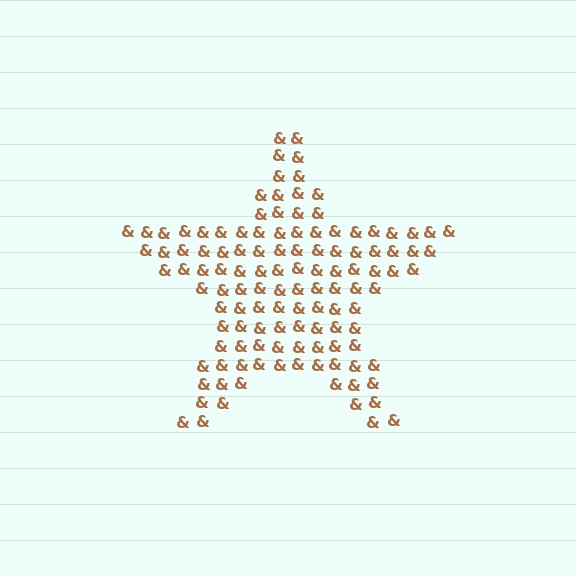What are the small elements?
The small elements are ampersands.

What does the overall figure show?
The overall figure shows a star.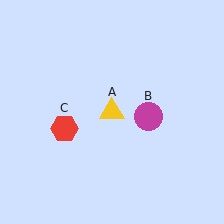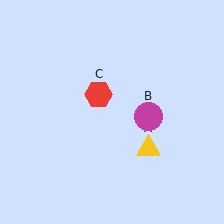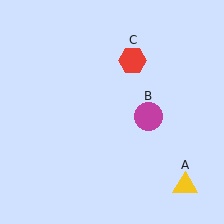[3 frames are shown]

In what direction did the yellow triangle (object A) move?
The yellow triangle (object A) moved down and to the right.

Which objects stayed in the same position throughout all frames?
Magenta circle (object B) remained stationary.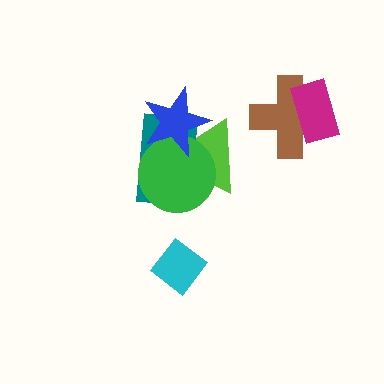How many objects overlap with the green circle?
3 objects overlap with the green circle.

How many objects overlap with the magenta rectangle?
1 object overlaps with the magenta rectangle.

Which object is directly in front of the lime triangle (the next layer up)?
The teal rectangle is directly in front of the lime triangle.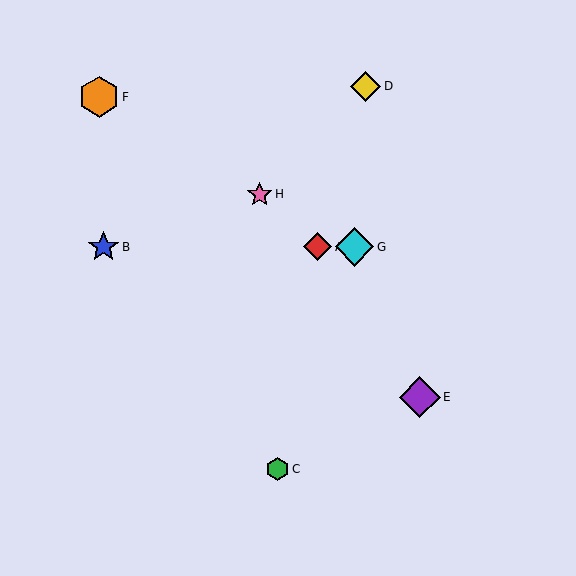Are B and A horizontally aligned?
Yes, both are at y≈247.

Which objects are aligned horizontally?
Objects A, B, G are aligned horizontally.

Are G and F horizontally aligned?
No, G is at y≈247 and F is at y≈97.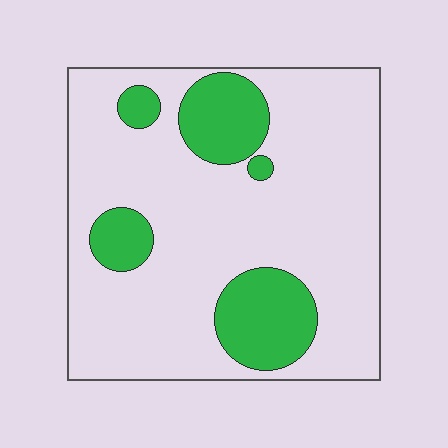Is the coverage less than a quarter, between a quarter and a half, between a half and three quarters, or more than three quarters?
Less than a quarter.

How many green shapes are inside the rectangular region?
5.